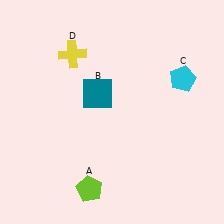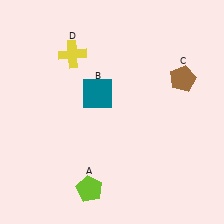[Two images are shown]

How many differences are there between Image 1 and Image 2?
There is 1 difference between the two images.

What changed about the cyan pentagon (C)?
In Image 1, C is cyan. In Image 2, it changed to brown.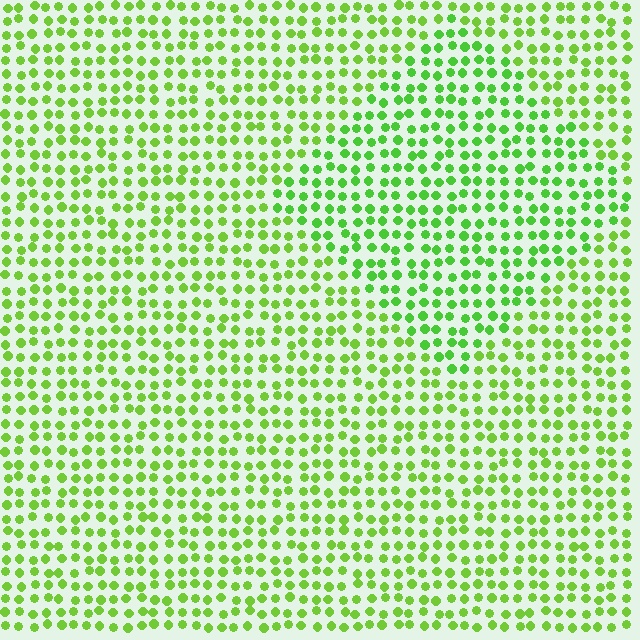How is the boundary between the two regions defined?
The boundary is defined purely by a slight shift in hue (about 17 degrees). Spacing, size, and orientation are identical on both sides.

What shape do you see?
I see a diamond.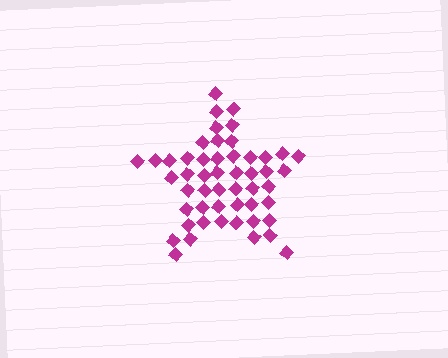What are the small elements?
The small elements are diamonds.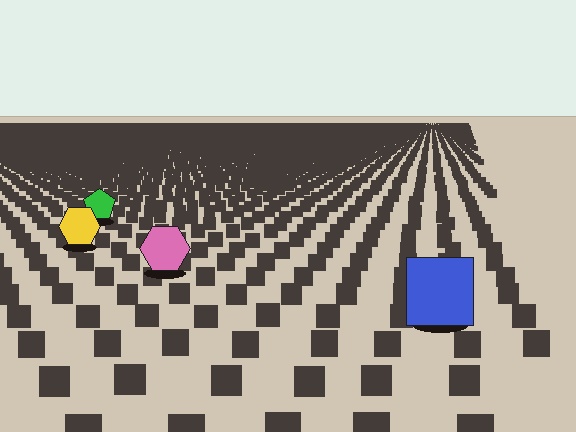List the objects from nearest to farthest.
From nearest to farthest: the blue square, the pink hexagon, the yellow hexagon, the green pentagon.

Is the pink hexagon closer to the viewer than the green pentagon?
Yes. The pink hexagon is closer — you can tell from the texture gradient: the ground texture is coarser near it.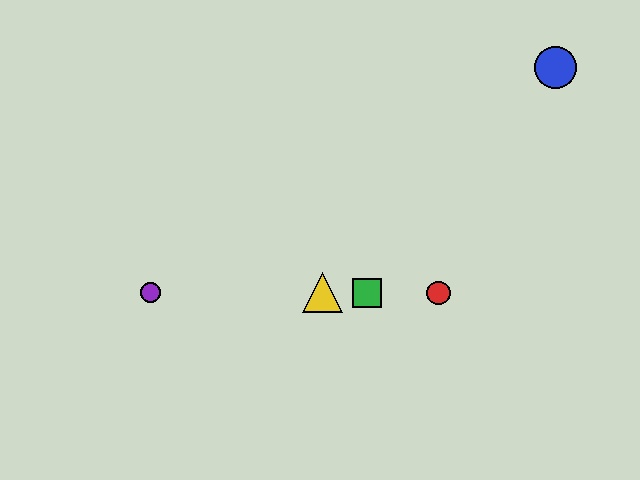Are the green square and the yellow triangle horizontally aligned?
Yes, both are at y≈293.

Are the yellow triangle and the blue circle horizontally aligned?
No, the yellow triangle is at y≈293 and the blue circle is at y≈68.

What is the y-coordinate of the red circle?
The red circle is at y≈293.